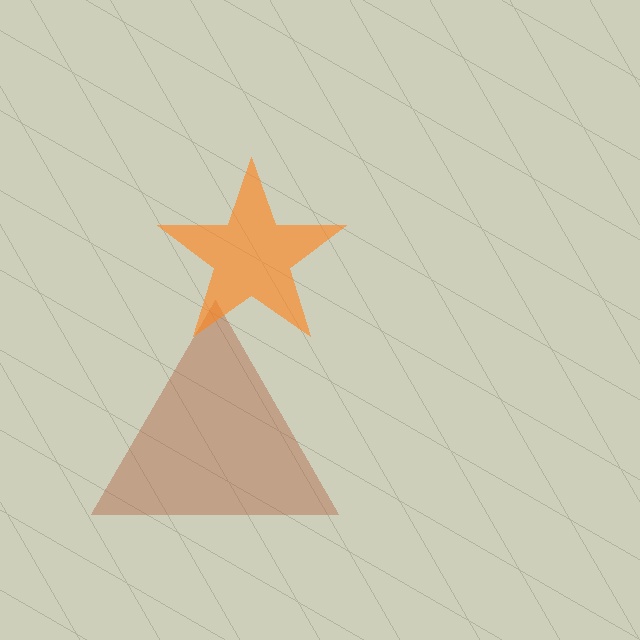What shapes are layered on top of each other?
The layered shapes are: a brown triangle, an orange star.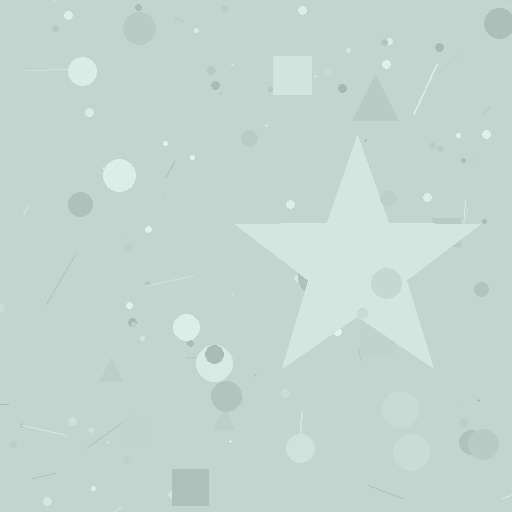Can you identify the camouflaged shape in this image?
The camouflaged shape is a star.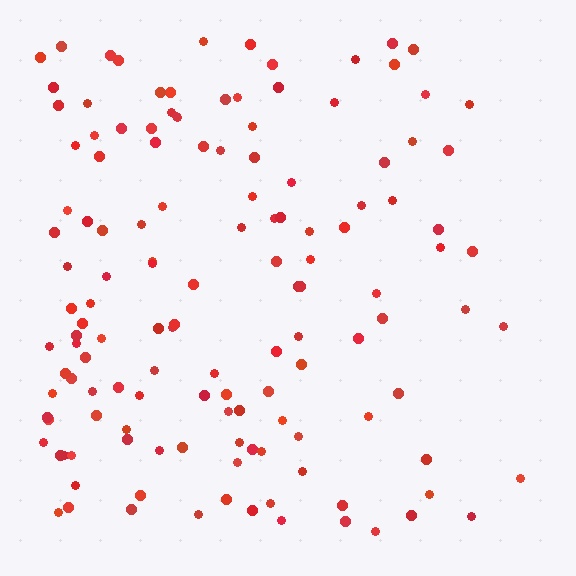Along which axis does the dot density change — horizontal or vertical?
Horizontal.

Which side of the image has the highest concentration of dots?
The left.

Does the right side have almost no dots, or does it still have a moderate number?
Still a moderate number, just noticeably fewer than the left.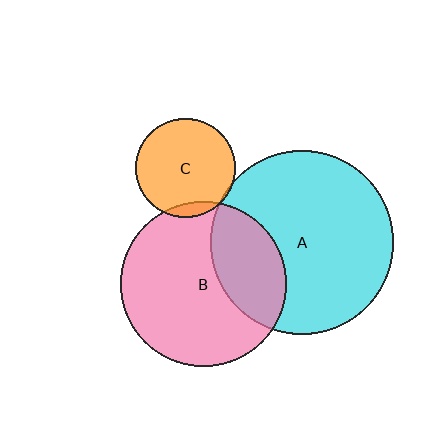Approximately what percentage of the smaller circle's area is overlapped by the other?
Approximately 10%.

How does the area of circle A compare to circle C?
Approximately 3.4 times.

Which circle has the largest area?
Circle A (cyan).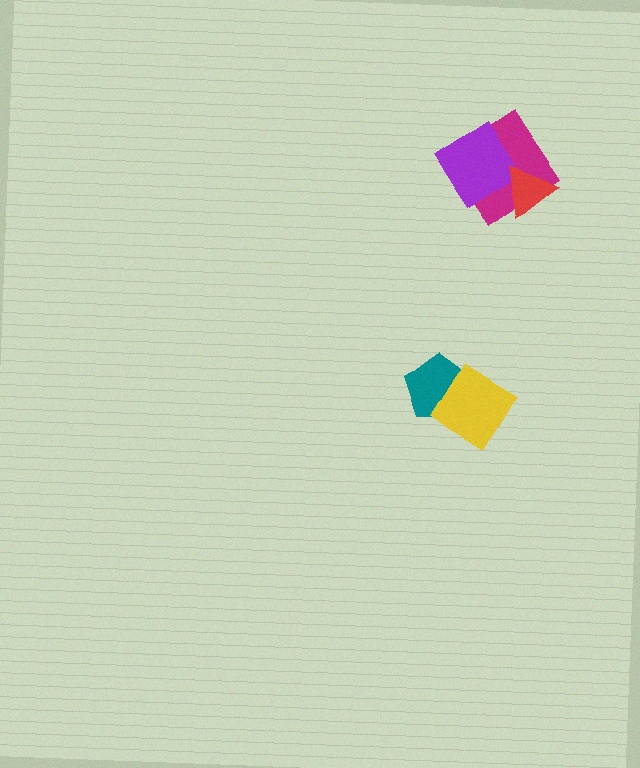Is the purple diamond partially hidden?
No, no other shape covers it.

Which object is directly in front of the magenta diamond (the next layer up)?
The purple diamond is directly in front of the magenta diamond.